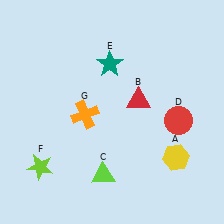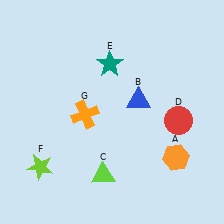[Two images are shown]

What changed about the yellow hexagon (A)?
In Image 1, A is yellow. In Image 2, it changed to orange.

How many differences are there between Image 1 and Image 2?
There are 2 differences between the two images.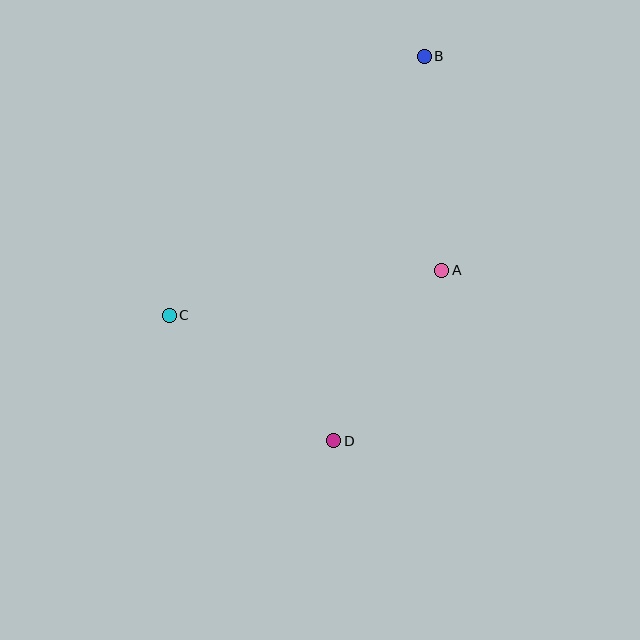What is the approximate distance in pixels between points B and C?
The distance between B and C is approximately 363 pixels.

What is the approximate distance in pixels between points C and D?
The distance between C and D is approximately 207 pixels.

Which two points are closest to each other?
Points A and D are closest to each other.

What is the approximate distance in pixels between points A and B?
The distance between A and B is approximately 215 pixels.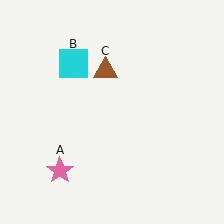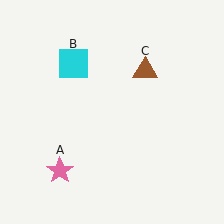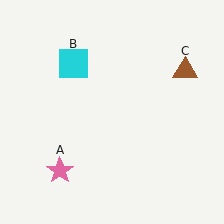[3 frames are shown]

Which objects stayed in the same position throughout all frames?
Pink star (object A) and cyan square (object B) remained stationary.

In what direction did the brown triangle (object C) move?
The brown triangle (object C) moved right.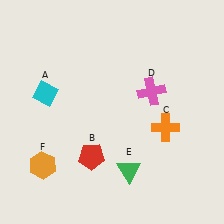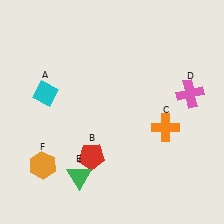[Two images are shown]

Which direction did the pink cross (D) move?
The pink cross (D) moved right.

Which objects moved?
The objects that moved are: the pink cross (D), the green triangle (E).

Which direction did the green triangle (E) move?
The green triangle (E) moved left.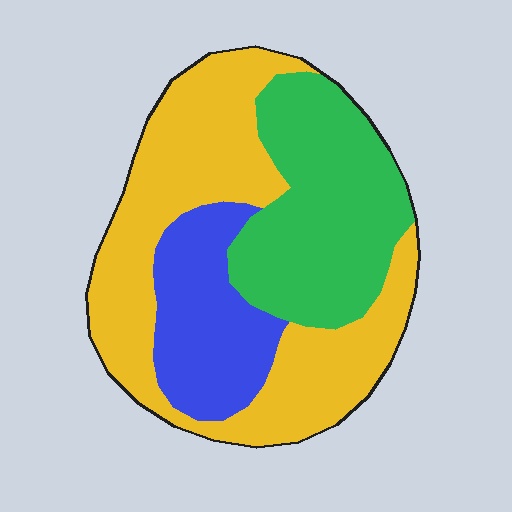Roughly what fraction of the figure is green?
Green takes up about one third (1/3) of the figure.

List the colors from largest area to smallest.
From largest to smallest: yellow, green, blue.